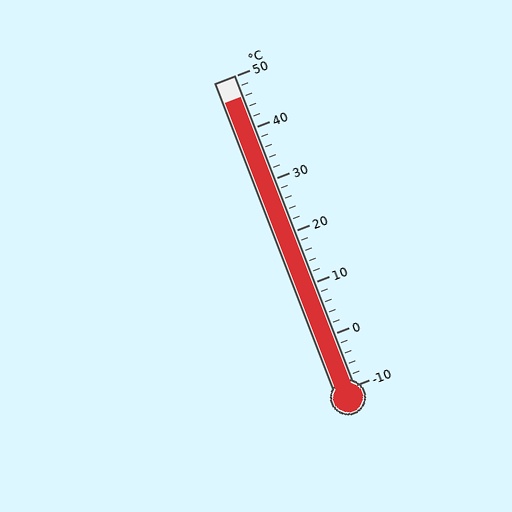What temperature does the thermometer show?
The thermometer shows approximately 46°C.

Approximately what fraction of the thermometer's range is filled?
The thermometer is filled to approximately 95% of its range.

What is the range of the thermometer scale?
The thermometer scale ranges from -10°C to 50°C.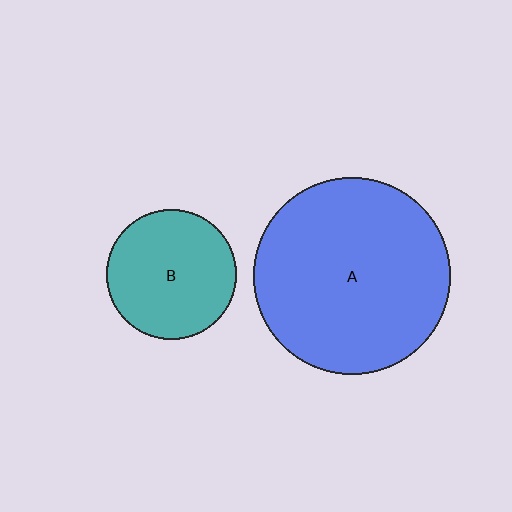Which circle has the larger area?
Circle A (blue).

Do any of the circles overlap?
No, none of the circles overlap.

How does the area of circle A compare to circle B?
Approximately 2.3 times.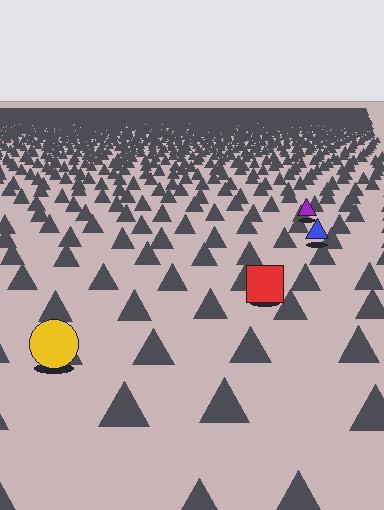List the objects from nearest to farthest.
From nearest to farthest: the yellow circle, the red square, the blue triangle, the purple triangle.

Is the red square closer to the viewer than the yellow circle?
No. The yellow circle is closer — you can tell from the texture gradient: the ground texture is coarser near it.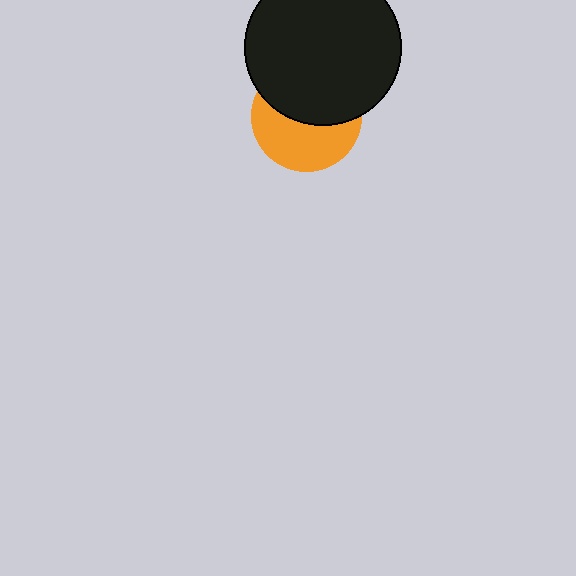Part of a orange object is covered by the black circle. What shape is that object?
It is a circle.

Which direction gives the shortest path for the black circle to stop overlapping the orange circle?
Moving up gives the shortest separation.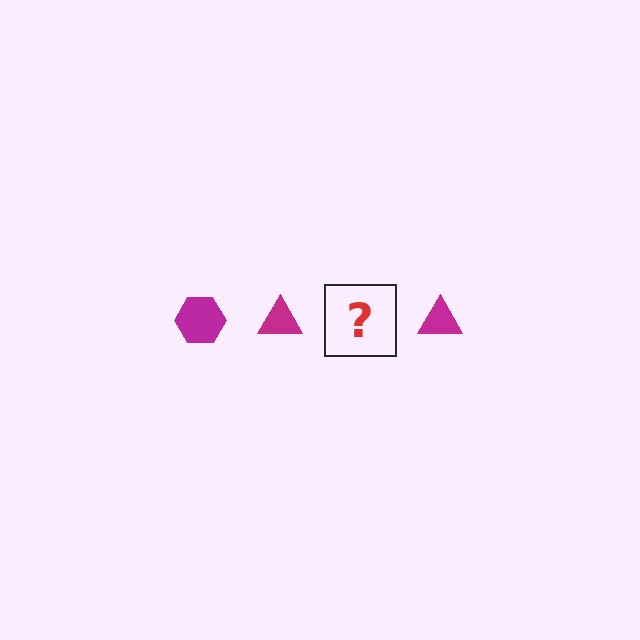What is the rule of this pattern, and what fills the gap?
The rule is that the pattern cycles through hexagon, triangle shapes in magenta. The gap should be filled with a magenta hexagon.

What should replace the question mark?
The question mark should be replaced with a magenta hexagon.